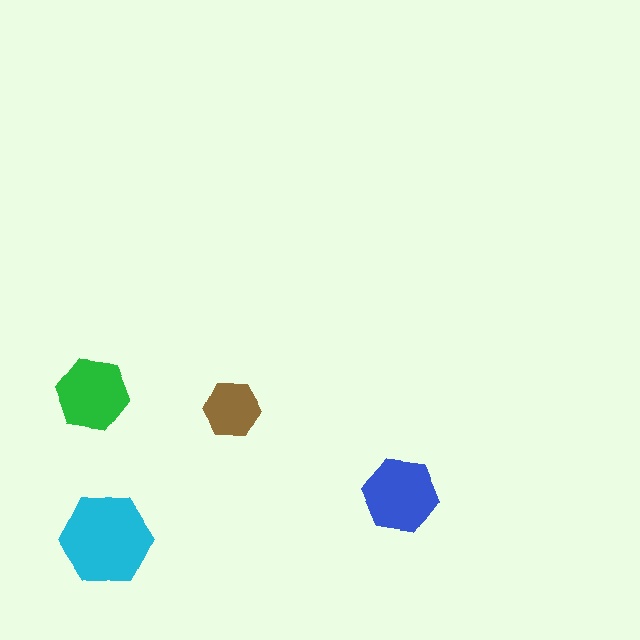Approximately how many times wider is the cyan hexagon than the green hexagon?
About 1.5 times wider.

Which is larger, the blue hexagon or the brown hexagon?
The blue one.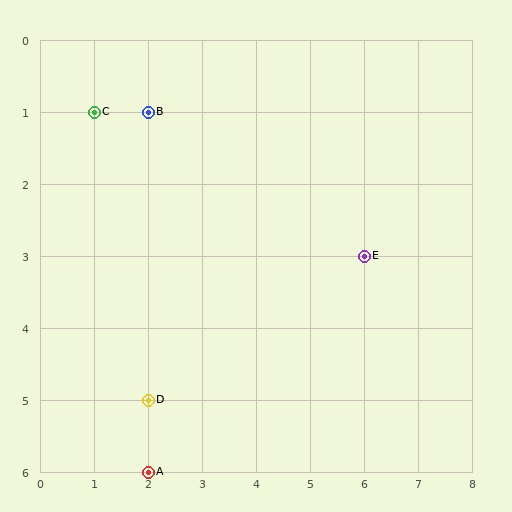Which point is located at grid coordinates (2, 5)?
Point D is at (2, 5).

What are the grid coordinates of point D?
Point D is at grid coordinates (2, 5).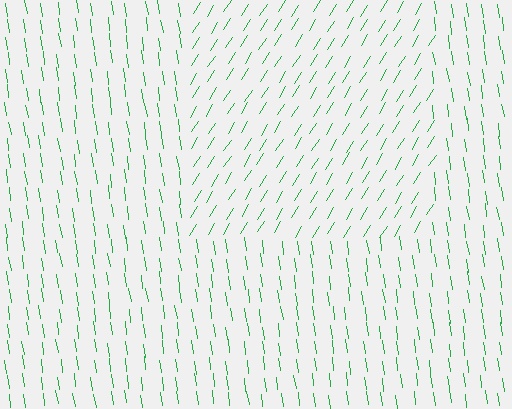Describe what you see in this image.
The image is filled with small green line segments. A rectangle region in the image has lines oriented differently from the surrounding lines, creating a visible texture boundary.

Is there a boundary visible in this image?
Yes, there is a texture boundary formed by a change in line orientation.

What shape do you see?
I see a rectangle.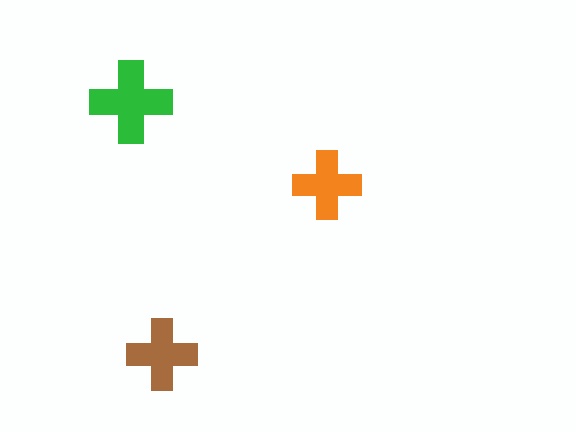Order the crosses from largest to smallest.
the green one, the brown one, the orange one.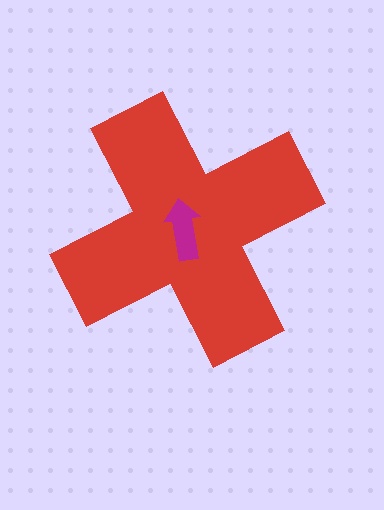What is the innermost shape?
The magenta arrow.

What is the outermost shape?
The red cross.